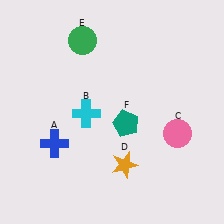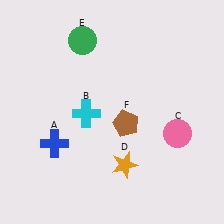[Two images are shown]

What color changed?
The pentagon (F) changed from teal in Image 1 to brown in Image 2.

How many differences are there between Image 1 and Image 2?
There is 1 difference between the two images.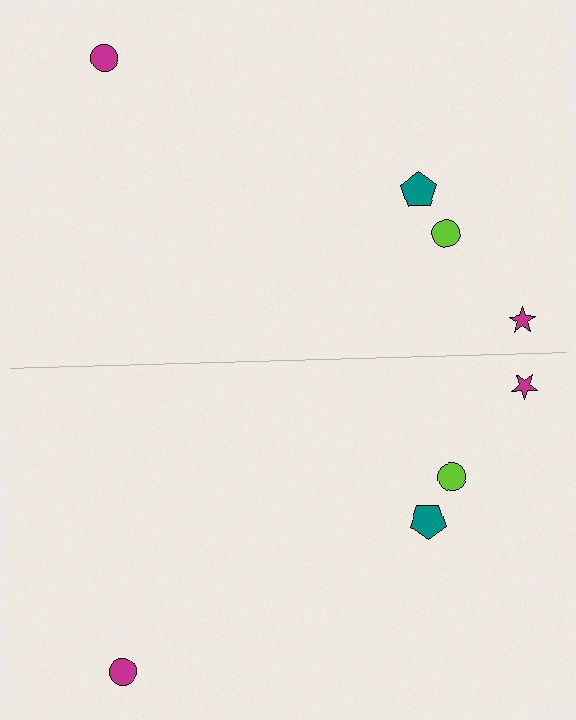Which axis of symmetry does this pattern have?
The pattern has a horizontal axis of symmetry running through the center of the image.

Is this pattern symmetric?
Yes, this pattern has bilateral (reflection) symmetry.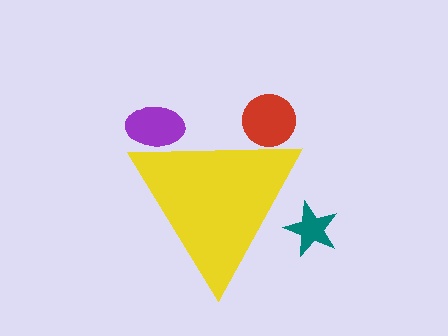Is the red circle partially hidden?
Yes, the red circle is partially hidden behind the yellow triangle.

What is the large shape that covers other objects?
A yellow triangle.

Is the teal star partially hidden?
Yes, the teal star is partially hidden behind the yellow triangle.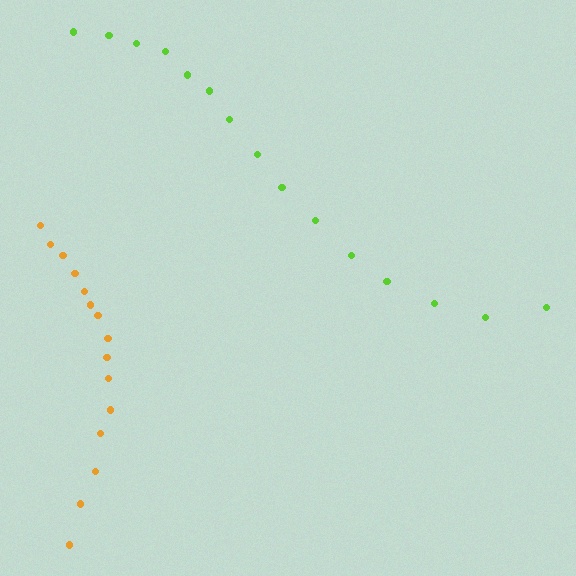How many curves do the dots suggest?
There are 2 distinct paths.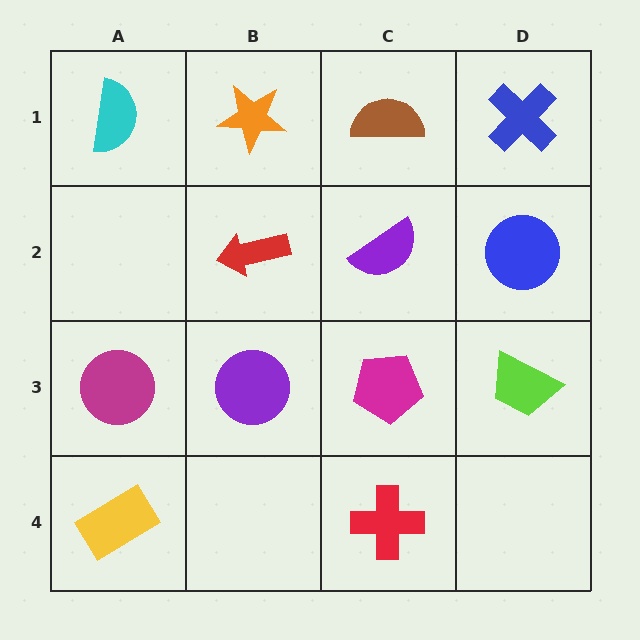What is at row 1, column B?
An orange star.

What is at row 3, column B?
A purple circle.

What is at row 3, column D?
A lime trapezoid.